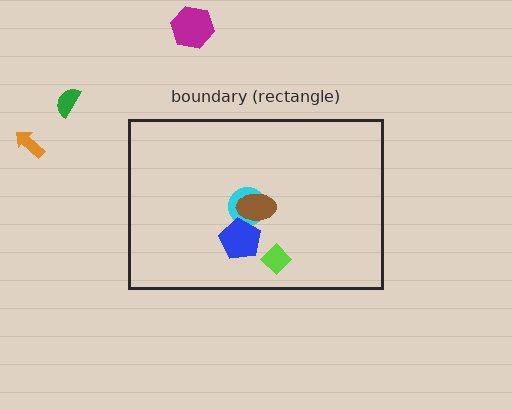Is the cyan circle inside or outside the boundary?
Inside.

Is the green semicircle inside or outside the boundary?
Outside.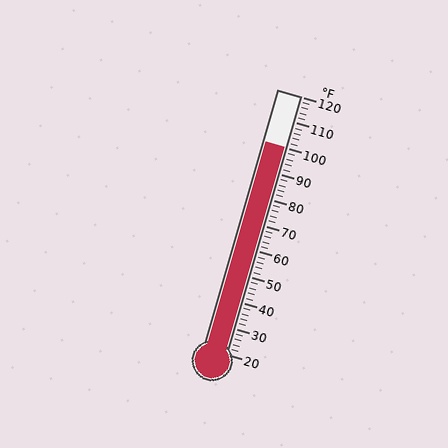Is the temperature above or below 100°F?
The temperature is at 100°F.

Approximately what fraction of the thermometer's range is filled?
The thermometer is filled to approximately 80% of its range.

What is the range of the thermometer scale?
The thermometer scale ranges from 20°F to 120°F.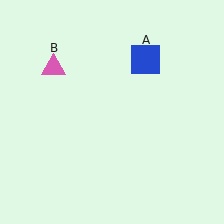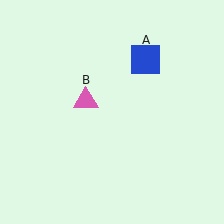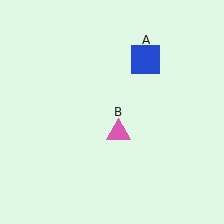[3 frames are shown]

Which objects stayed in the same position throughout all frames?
Blue square (object A) remained stationary.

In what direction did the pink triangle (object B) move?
The pink triangle (object B) moved down and to the right.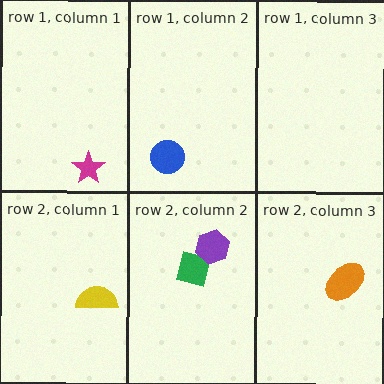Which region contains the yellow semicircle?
The row 2, column 1 region.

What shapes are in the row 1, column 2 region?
The blue circle.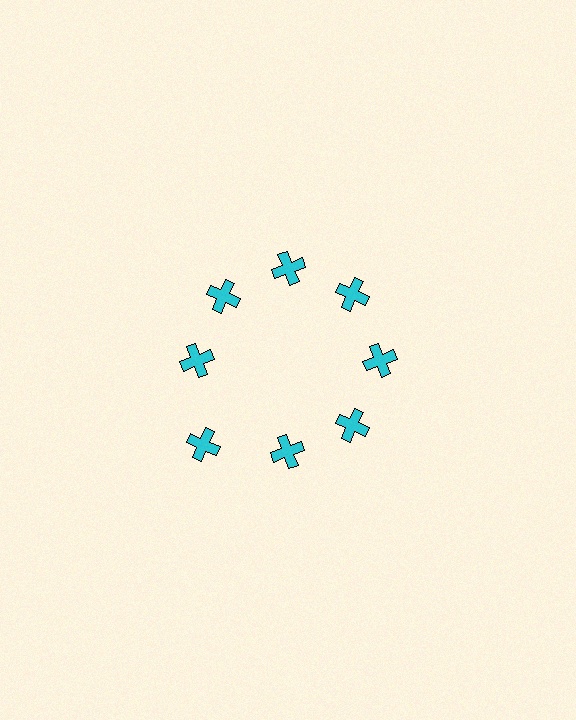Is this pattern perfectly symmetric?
No. The 8 cyan crosses are arranged in a ring, but one element near the 8 o'clock position is pushed outward from the center, breaking the 8-fold rotational symmetry.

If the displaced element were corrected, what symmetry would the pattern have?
It would have 8-fold rotational symmetry — the pattern would map onto itself every 45 degrees.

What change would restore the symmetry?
The symmetry would be restored by moving it inward, back onto the ring so that all 8 crosses sit at equal angles and equal distance from the center.